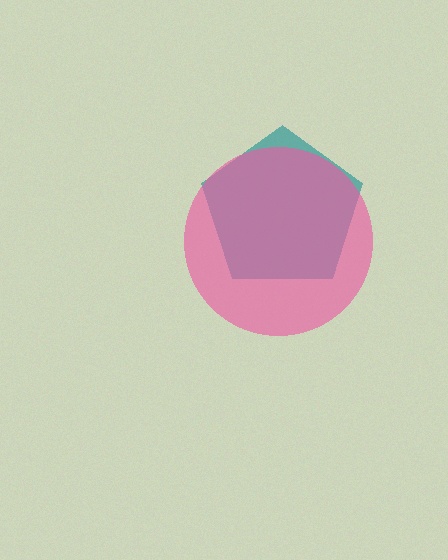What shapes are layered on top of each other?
The layered shapes are: a teal pentagon, a pink circle.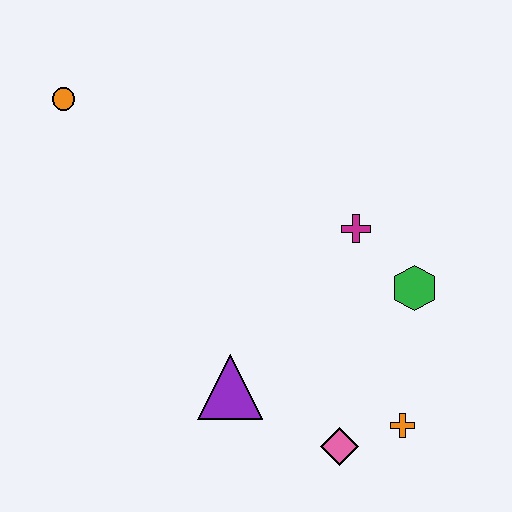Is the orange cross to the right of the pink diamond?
Yes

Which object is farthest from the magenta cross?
The orange circle is farthest from the magenta cross.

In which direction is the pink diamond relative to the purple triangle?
The pink diamond is to the right of the purple triangle.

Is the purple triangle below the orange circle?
Yes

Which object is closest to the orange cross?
The pink diamond is closest to the orange cross.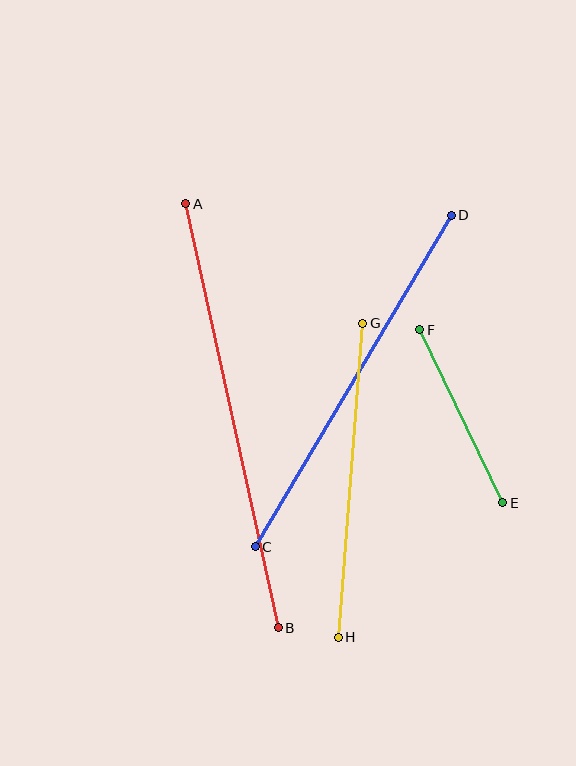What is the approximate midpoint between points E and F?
The midpoint is at approximately (461, 416) pixels.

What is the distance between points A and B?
The distance is approximately 434 pixels.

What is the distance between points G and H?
The distance is approximately 315 pixels.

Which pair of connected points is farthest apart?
Points A and B are farthest apart.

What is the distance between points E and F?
The distance is approximately 191 pixels.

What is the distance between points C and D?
The distance is approximately 385 pixels.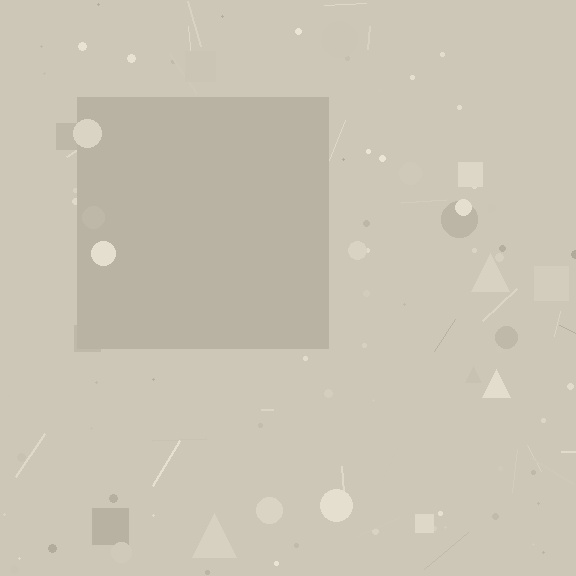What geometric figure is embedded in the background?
A square is embedded in the background.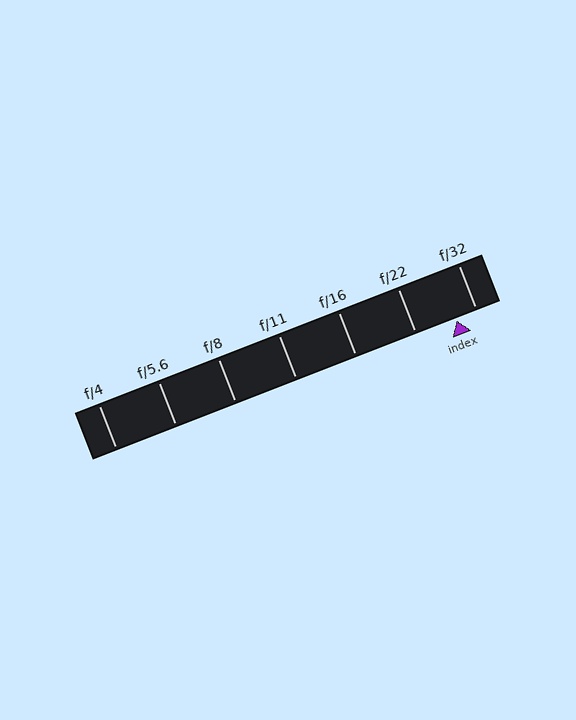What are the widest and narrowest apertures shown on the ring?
The widest aperture shown is f/4 and the narrowest is f/32.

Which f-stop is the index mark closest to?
The index mark is closest to f/32.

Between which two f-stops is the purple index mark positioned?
The index mark is between f/22 and f/32.